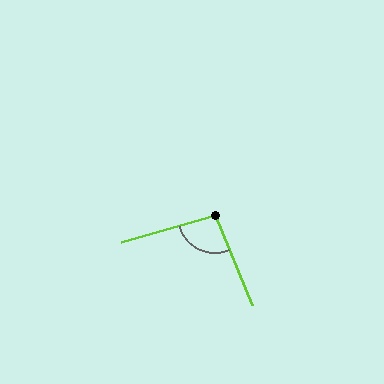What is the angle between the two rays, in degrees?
Approximately 97 degrees.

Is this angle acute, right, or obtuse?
It is obtuse.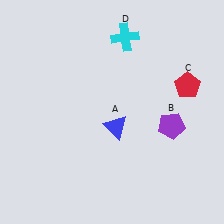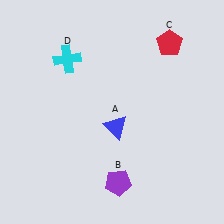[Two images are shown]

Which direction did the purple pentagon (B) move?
The purple pentagon (B) moved down.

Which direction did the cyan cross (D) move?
The cyan cross (D) moved left.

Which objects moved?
The objects that moved are: the purple pentagon (B), the red pentagon (C), the cyan cross (D).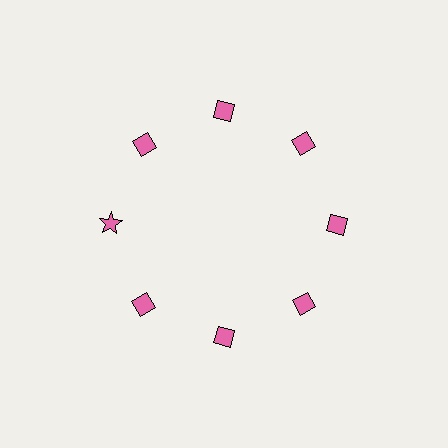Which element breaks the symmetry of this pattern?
The pink star at roughly the 9 o'clock position breaks the symmetry. All other shapes are pink diamonds.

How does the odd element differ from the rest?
It has a different shape: star instead of diamond.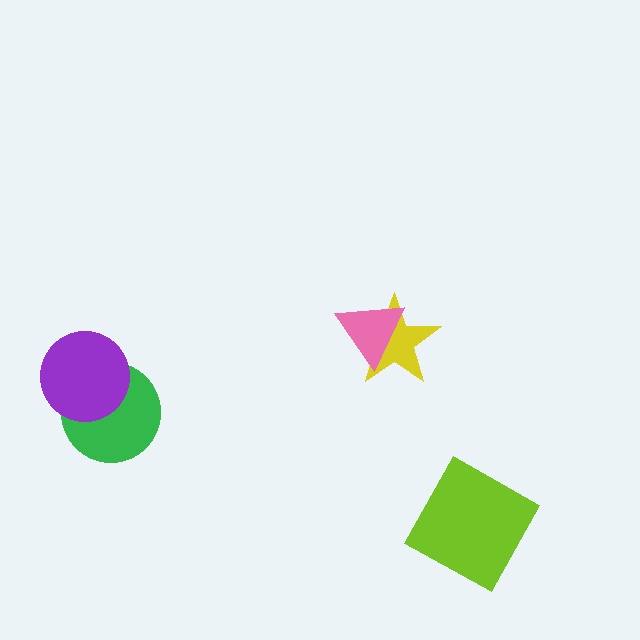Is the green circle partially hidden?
Yes, it is partially covered by another shape.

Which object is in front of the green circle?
The purple circle is in front of the green circle.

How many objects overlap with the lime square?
0 objects overlap with the lime square.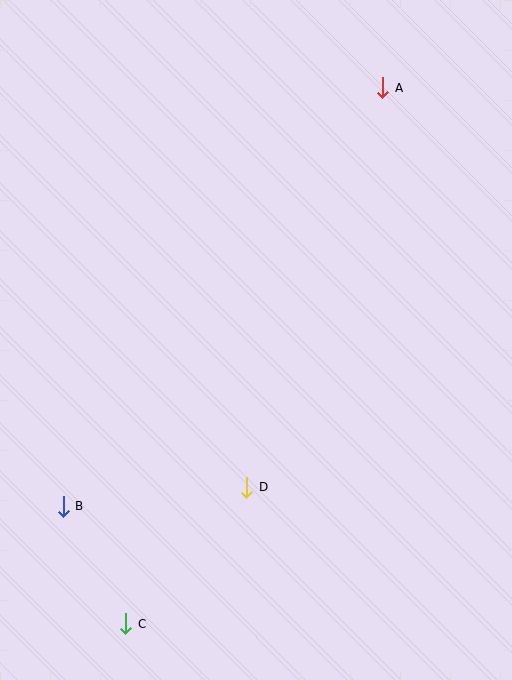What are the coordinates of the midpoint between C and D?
The midpoint between C and D is at (186, 556).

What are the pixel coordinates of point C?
Point C is at (126, 624).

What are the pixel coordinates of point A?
Point A is at (383, 88).